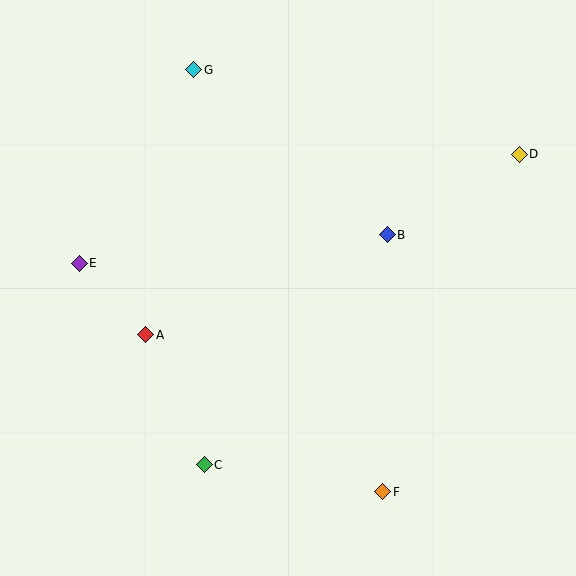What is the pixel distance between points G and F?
The distance between G and F is 463 pixels.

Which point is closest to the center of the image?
Point B at (387, 235) is closest to the center.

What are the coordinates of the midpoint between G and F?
The midpoint between G and F is at (288, 281).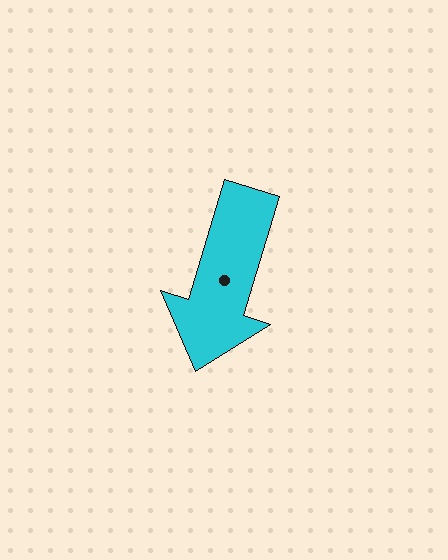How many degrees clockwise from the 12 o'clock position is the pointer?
Approximately 197 degrees.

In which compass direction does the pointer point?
South.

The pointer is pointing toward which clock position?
Roughly 7 o'clock.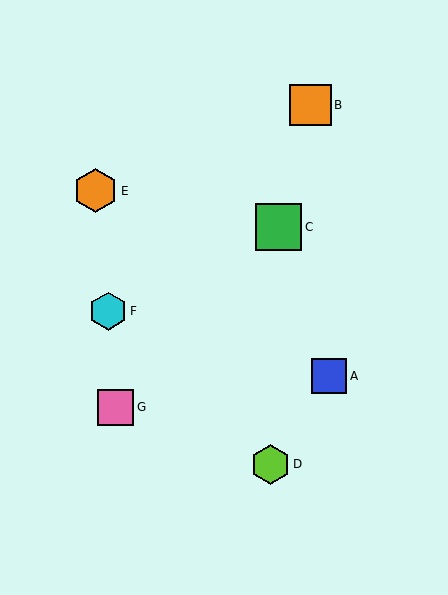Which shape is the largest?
The green square (labeled C) is the largest.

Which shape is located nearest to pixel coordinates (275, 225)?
The green square (labeled C) at (279, 227) is nearest to that location.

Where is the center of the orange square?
The center of the orange square is at (311, 105).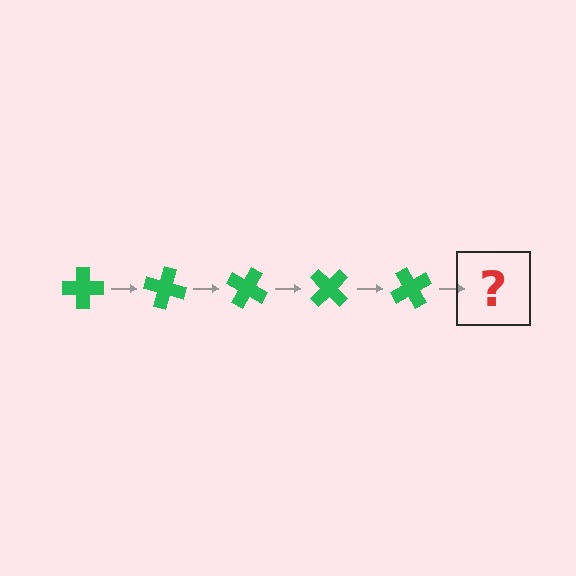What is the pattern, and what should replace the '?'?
The pattern is that the cross rotates 15 degrees each step. The '?' should be a green cross rotated 75 degrees.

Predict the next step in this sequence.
The next step is a green cross rotated 75 degrees.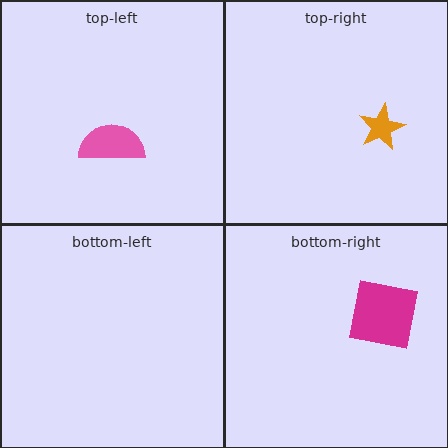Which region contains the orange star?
The top-right region.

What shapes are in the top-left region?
The pink semicircle.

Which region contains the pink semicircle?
The top-left region.